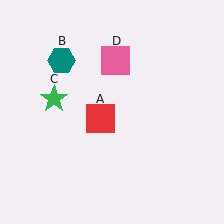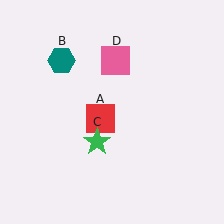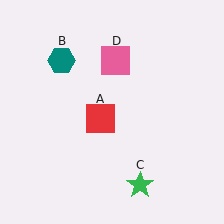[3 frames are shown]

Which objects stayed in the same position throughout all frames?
Red square (object A) and teal hexagon (object B) and pink square (object D) remained stationary.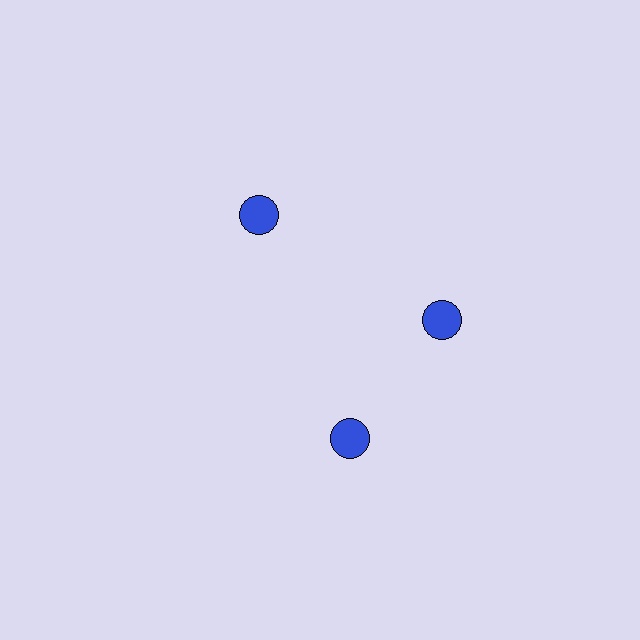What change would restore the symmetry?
The symmetry would be restored by rotating it back into even spacing with its neighbors so that all 3 circles sit at equal angles and equal distance from the center.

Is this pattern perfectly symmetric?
No. The 3 blue circles are arranged in a ring, but one element near the 7 o'clock position is rotated out of alignment along the ring, breaking the 3-fold rotational symmetry.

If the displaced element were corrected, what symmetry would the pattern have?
It would have 3-fold rotational symmetry — the pattern would map onto itself every 120 degrees.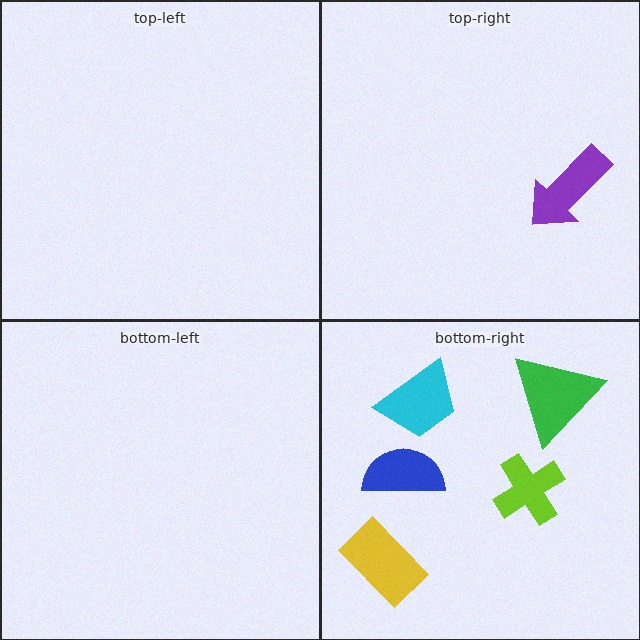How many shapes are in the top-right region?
1.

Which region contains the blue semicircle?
The bottom-right region.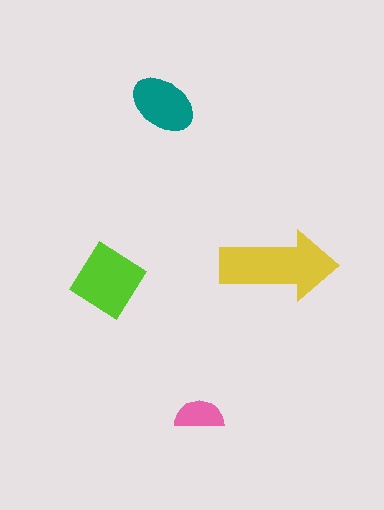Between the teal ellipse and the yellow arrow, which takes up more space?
The yellow arrow.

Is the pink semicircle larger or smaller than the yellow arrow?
Smaller.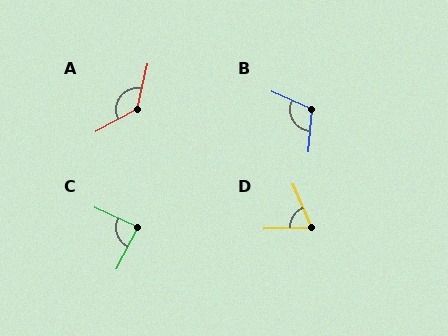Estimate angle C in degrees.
Approximately 88 degrees.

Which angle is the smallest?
D, at approximately 69 degrees.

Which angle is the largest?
A, at approximately 131 degrees.